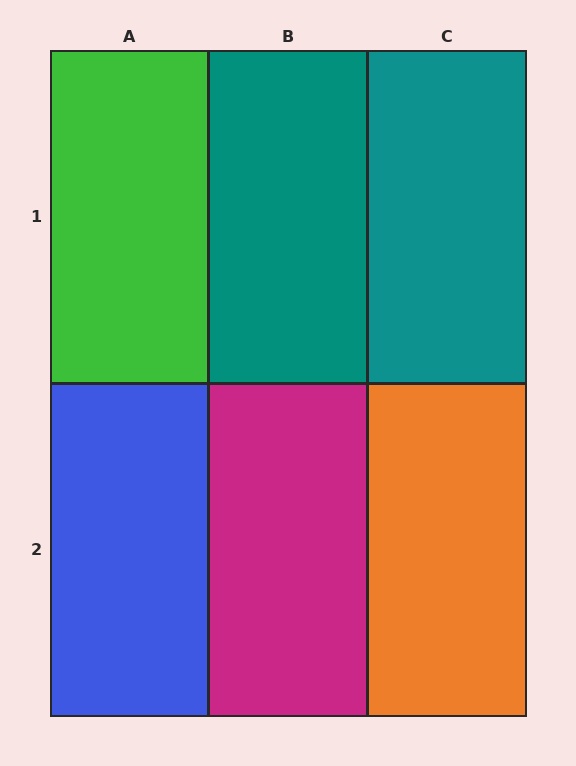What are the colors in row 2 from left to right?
Blue, magenta, orange.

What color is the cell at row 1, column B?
Teal.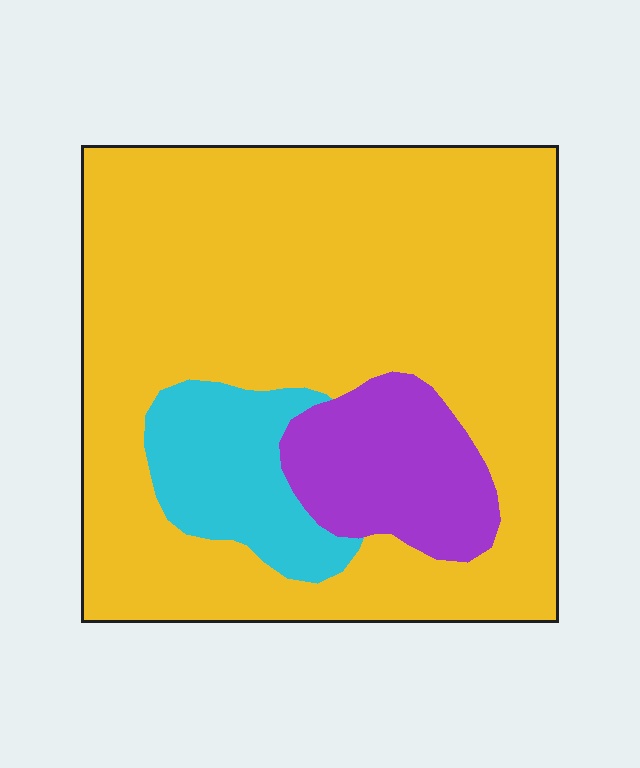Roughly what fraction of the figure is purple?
Purple takes up about one eighth (1/8) of the figure.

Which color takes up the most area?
Yellow, at roughly 75%.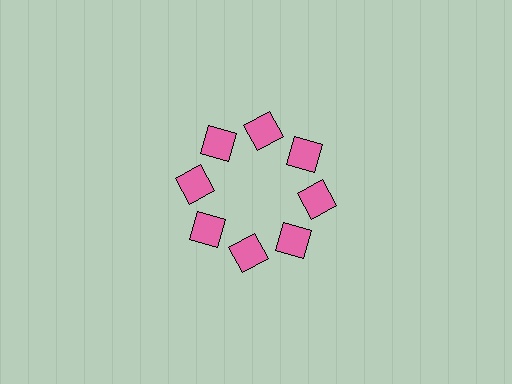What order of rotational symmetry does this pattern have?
This pattern has 8-fold rotational symmetry.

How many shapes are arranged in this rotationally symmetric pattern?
There are 8 shapes, arranged in 8 groups of 1.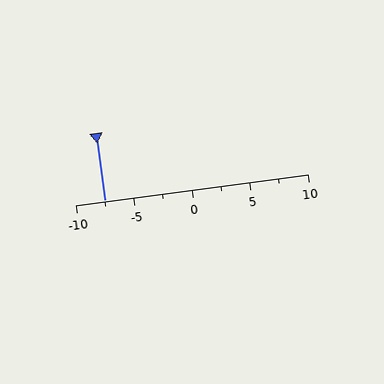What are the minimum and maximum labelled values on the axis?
The axis runs from -10 to 10.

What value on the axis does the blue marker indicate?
The marker indicates approximately -7.5.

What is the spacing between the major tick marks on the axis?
The major ticks are spaced 5 apart.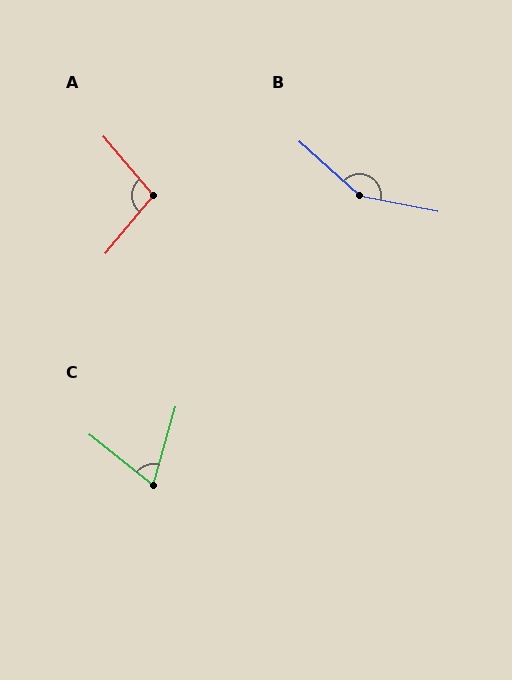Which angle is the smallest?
C, at approximately 68 degrees.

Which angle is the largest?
B, at approximately 149 degrees.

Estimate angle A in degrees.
Approximately 100 degrees.